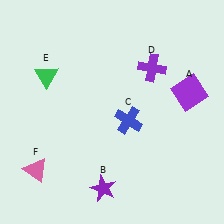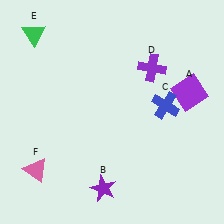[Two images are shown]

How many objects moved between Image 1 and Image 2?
2 objects moved between the two images.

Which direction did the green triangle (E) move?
The green triangle (E) moved up.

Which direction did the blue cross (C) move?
The blue cross (C) moved right.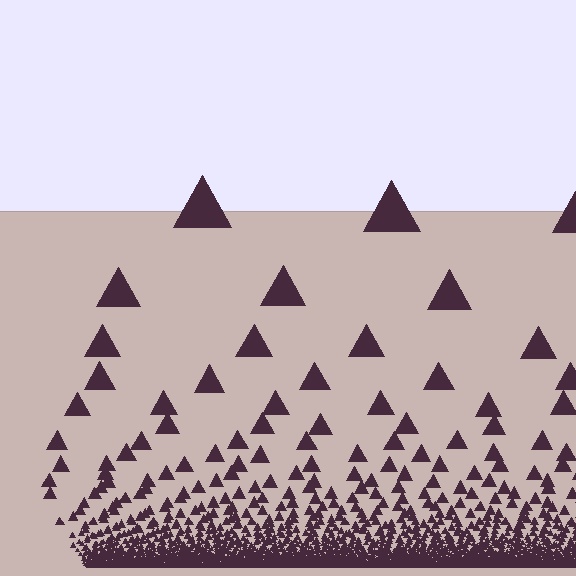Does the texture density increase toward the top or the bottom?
Density increases toward the bottom.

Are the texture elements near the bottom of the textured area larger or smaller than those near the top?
Smaller. The gradient is inverted — elements near the bottom are smaller and denser.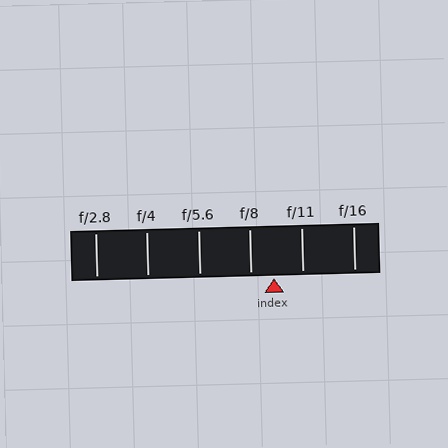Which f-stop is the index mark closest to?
The index mark is closest to f/8.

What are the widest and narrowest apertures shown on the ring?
The widest aperture shown is f/2.8 and the narrowest is f/16.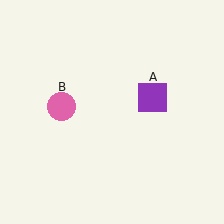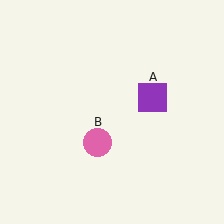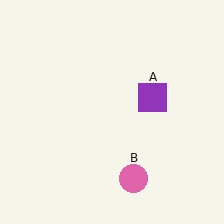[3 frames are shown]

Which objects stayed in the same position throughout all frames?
Purple square (object A) remained stationary.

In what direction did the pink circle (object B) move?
The pink circle (object B) moved down and to the right.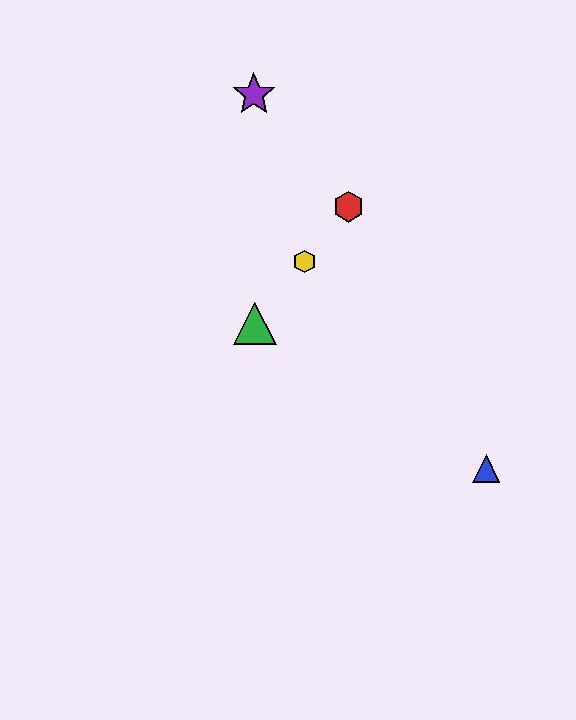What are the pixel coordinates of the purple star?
The purple star is at (254, 95).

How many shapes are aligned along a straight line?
3 shapes (the red hexagon, the green triangle, the yellow hexagon) are aligned along a straight line.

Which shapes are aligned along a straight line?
The red hexagon, the green triangle, the yellow hexagon are aligned along a straight line.